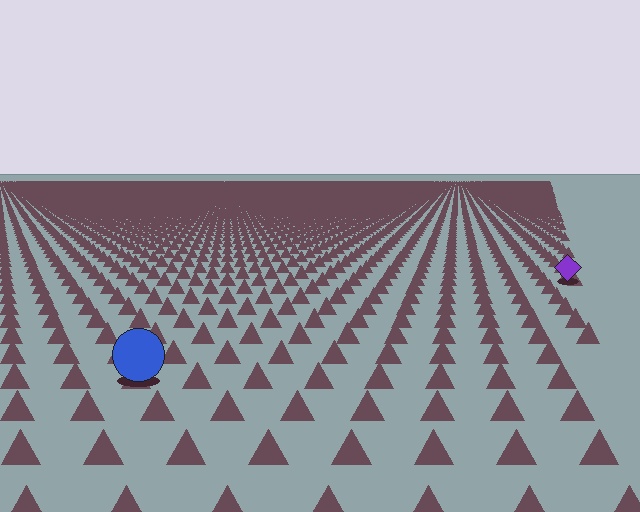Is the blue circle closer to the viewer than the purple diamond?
Yes. The blue circle is closer — you can tell from the texture gradient: the ground texture is coarser near it.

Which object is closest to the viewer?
The blue circle is closest. The texture marks near it are larger and more spread out.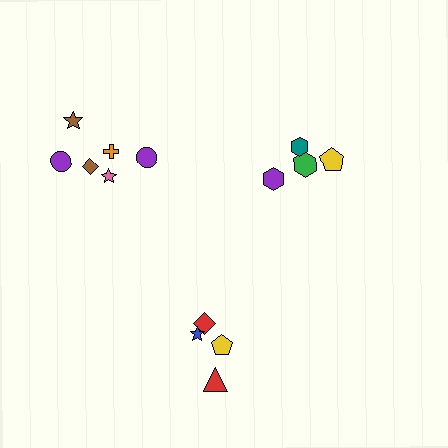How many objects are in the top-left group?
There are 6 objects.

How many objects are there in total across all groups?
There are 14 objects.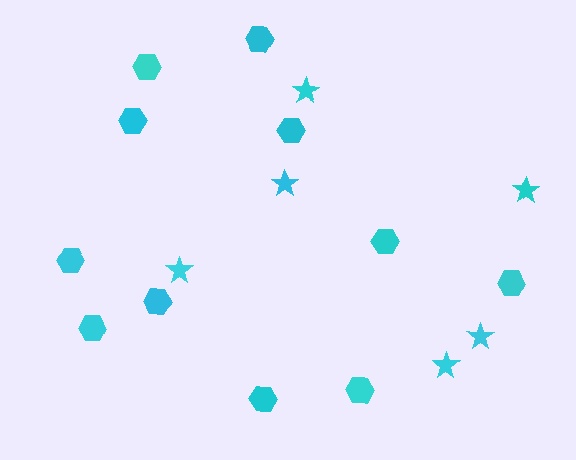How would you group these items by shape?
There are 2 groups: one group of hexagons (11) and one group of stars (6).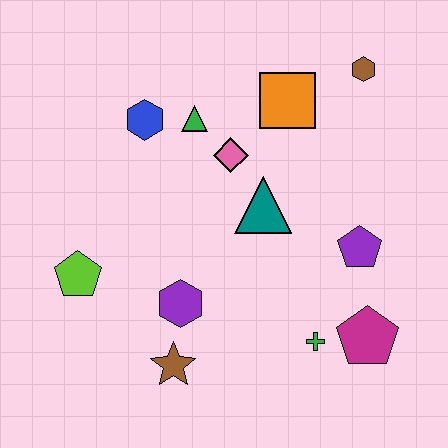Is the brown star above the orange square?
No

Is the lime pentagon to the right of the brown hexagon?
No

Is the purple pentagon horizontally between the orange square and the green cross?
No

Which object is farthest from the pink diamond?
The magenta pentagon is farthest from the pink diamond.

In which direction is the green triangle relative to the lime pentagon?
The green triangle is above the lime pentagon.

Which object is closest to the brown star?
The purple hexagon is closest to the brown star.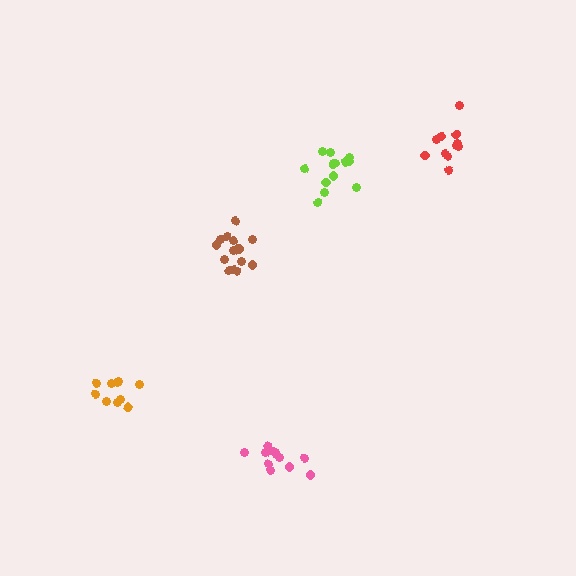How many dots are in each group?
Group 1: 14 dots, Group 2: 12 dots, Group 3: 14 dots, Group 4: 11 dots, Group 5: 11 dots (62 total).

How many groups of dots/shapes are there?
There are 5 groups.